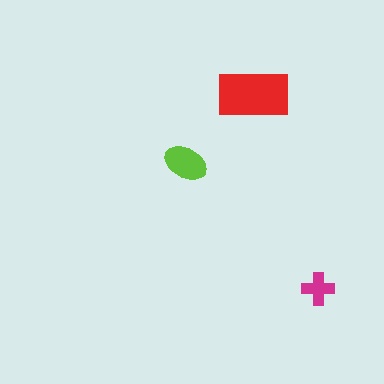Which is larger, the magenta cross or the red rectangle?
The red rectangle.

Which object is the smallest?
The magenta cross.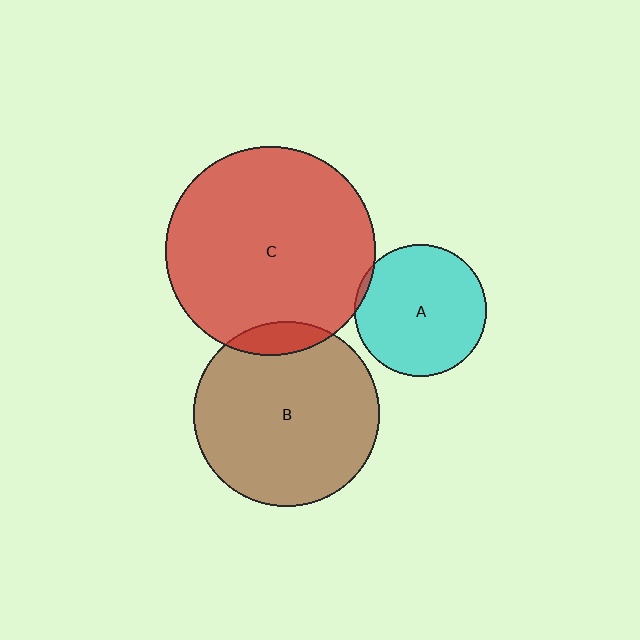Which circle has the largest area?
Circle C (red).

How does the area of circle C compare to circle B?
Approximately 1.3 times.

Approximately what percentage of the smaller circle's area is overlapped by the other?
Approximately 10%.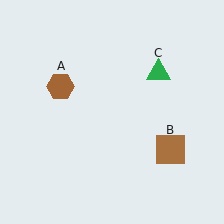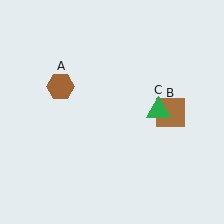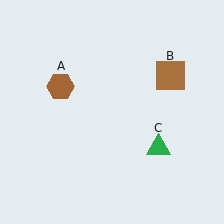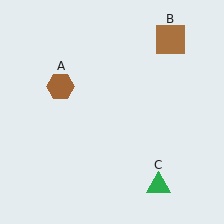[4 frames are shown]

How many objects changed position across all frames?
2 objects changed position: brown square (object B), green triangle (object C).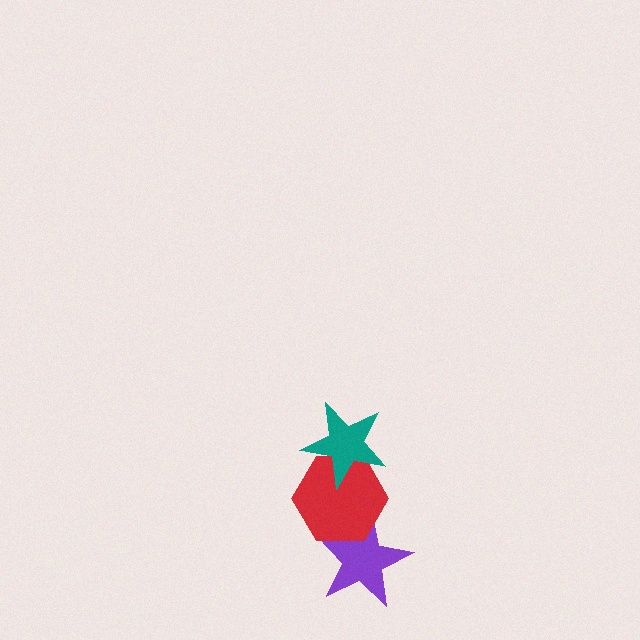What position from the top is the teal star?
The teal star is 1st from the top.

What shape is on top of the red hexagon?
The teal star is on top of the red hexagon.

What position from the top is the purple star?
The purple star is 3rd from the top.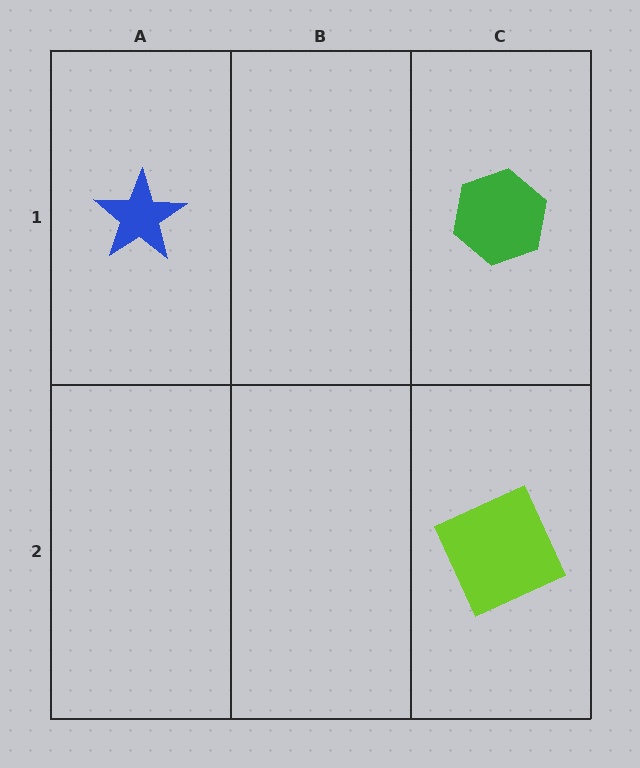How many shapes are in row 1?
2 shapes.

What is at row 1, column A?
A blue star.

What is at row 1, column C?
A green hexagon.